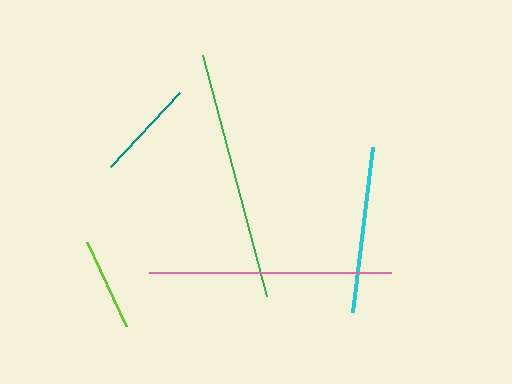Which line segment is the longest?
The green line is the longest at approximately 249 pixels.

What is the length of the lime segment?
The lime segment is approximately 92 pixels long.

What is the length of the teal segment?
The teal segment is approximately 101 pixels long.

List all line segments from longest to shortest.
From longest to shortest: green, pink, cyan, teal, lime.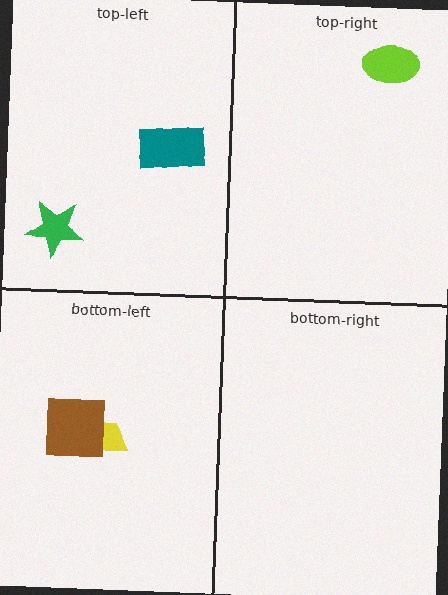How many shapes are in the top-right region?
1.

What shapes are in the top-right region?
The lime ellipse.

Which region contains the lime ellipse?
The top-right region.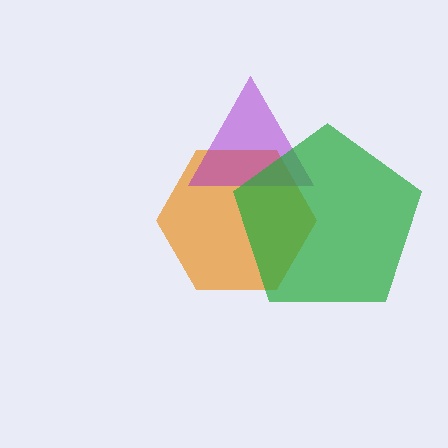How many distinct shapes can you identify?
There are 3 distinct shapes: an orange hexagon, a purple triangle, a green pentagon.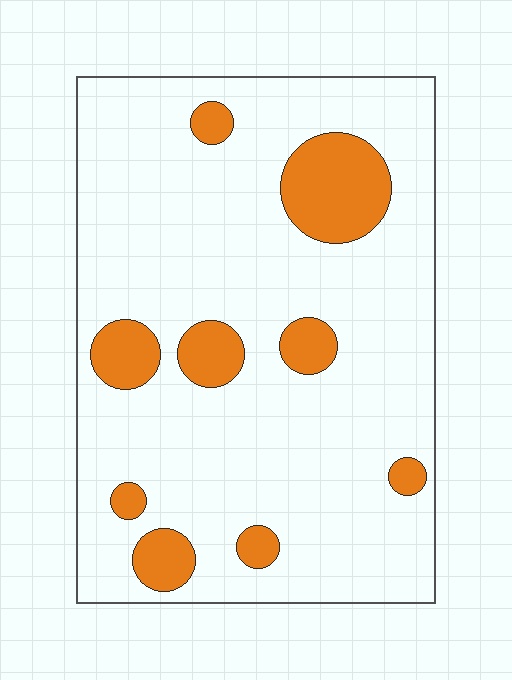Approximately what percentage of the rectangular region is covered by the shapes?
Approximately 15%.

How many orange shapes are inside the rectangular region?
9.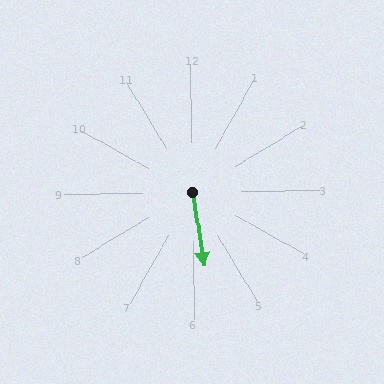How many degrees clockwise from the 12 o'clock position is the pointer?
Approximately 172 degrees.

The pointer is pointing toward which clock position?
Roughly 6 o'clock.